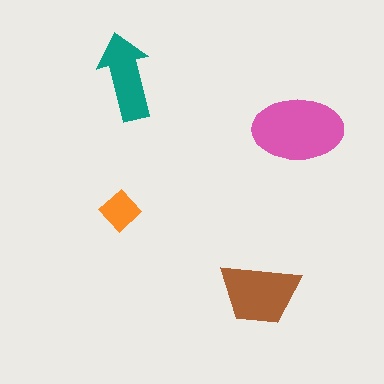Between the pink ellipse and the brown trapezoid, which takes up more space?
The pink ellipse.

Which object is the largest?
The pink ellipse.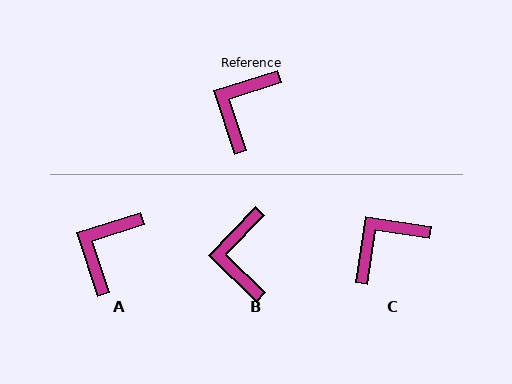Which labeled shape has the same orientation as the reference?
A.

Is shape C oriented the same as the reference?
No, it is off by about 26 degrees.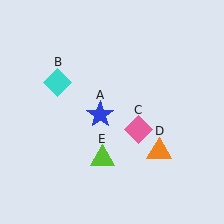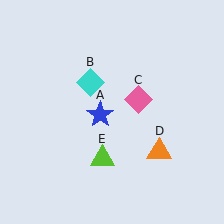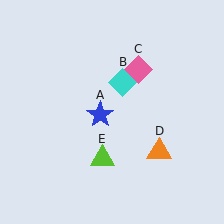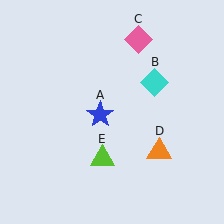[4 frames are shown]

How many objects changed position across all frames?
2 objects changed position: cyan diamond (object B), pink diamond (object C).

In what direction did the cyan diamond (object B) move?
The cyan diamond (object B) moved right.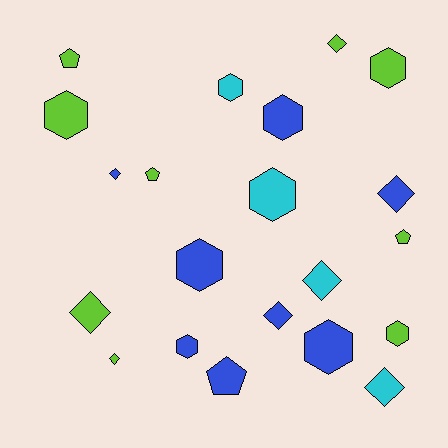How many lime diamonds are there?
There are 3 lime diamonds.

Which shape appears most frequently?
Hexagon, with 9 objects.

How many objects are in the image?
There are 21 objects.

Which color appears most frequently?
Lime, with 9 objects.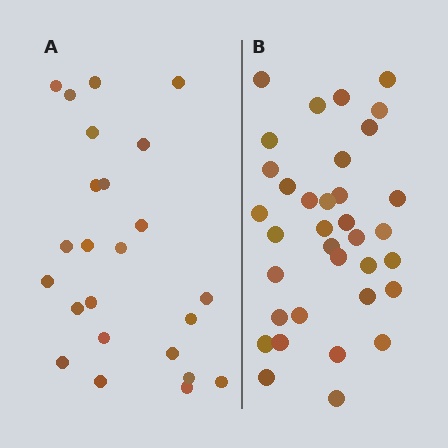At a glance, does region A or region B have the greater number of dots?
Region B (the right region) has more dots.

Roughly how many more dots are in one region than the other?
Region B has roughly 12 or so more dots than region A.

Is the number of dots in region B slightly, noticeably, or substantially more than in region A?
Region B has substantially more. The ratio is roughly 1.5 to 1.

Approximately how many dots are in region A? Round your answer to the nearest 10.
About 20 dots. (The exact count is 24, which rounds to 20.)